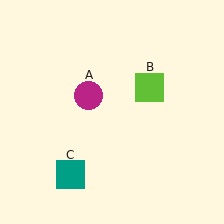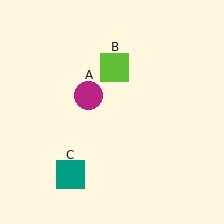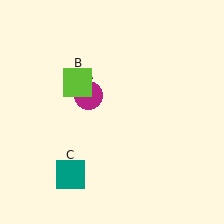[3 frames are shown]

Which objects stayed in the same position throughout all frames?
Magenta circle (object A) and teal square (object C) remained stationary.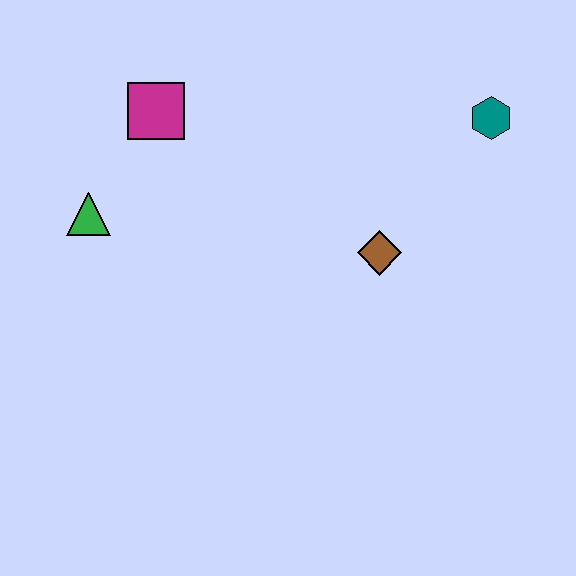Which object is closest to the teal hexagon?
The brown diamond is closest to the teal hexagon.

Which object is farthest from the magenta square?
The teal hexagon is farthest from the magenta square.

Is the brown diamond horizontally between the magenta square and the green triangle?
No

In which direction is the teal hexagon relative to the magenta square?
The teal hexagon is to the right of the magenta square.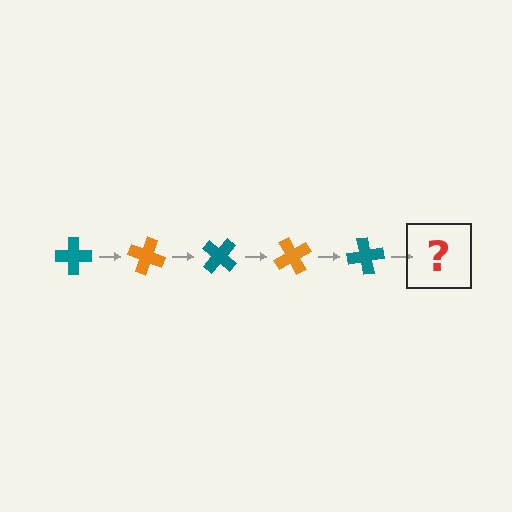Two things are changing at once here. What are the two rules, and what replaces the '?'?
The two rules are that it rotates 20 degrees each step and the color cycles through teal and orange. The '?' should be an orange cross, rotated 100 degrees from the start.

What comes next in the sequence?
The next element should be an orange cross, rotated 100 degrees from the start.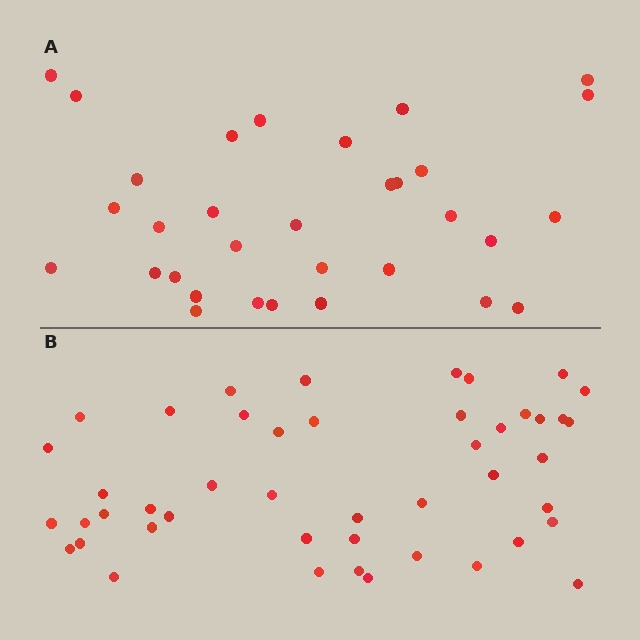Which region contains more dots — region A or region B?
Region B (the bottom region) has more dots.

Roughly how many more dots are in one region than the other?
Region B has approximately 15 more dots than region A.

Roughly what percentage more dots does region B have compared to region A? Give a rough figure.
About 45% more.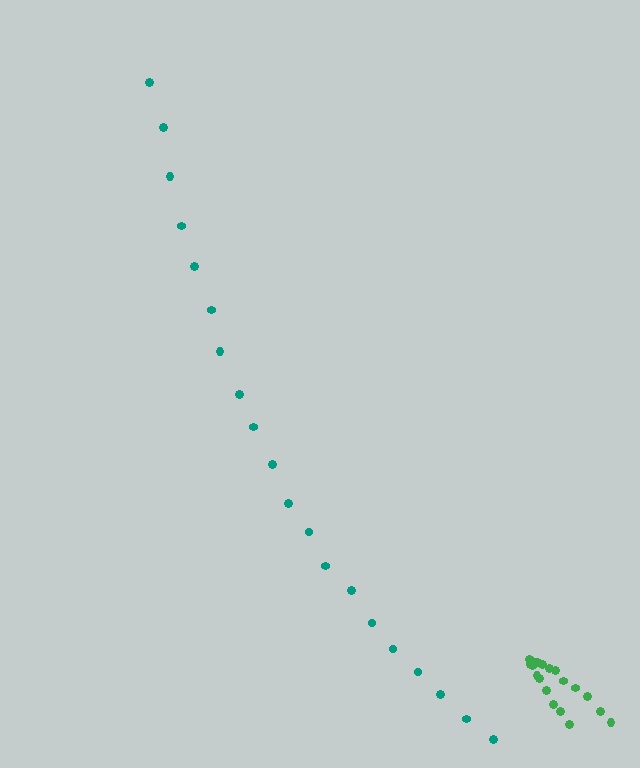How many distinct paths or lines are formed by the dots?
There are 2 distinct paths.